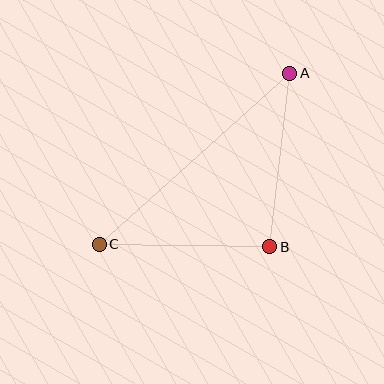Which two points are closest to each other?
Points B and C are closest to each other.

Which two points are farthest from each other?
Points A and C are farthest from each other.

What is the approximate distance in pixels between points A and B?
The distance between A and B is approximately 175 pixels.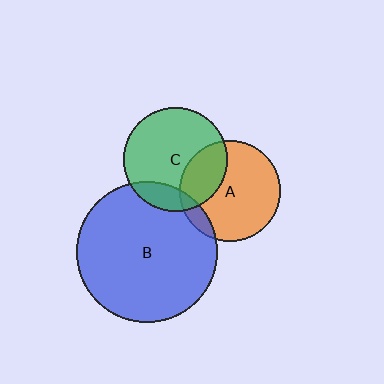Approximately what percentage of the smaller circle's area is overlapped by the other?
Approximately 10%.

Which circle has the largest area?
Circle B (blue).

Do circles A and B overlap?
Yes.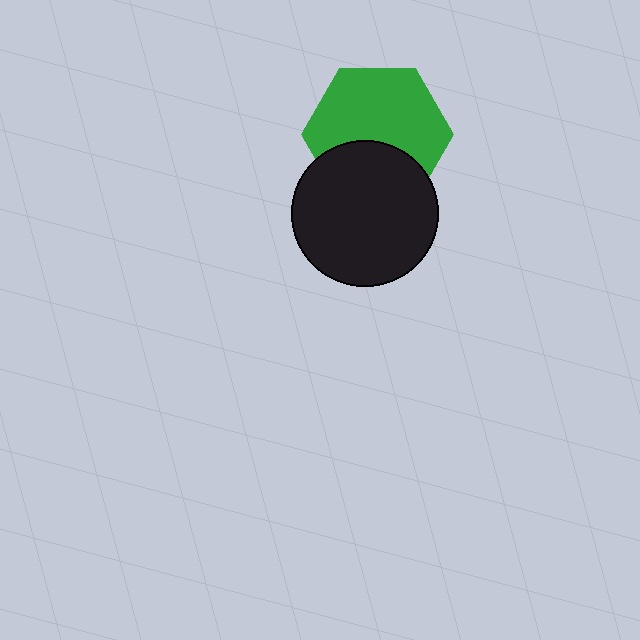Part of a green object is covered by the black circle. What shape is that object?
It is a hexagon.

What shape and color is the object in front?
The object in front is a black circle.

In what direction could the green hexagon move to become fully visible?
The green hexagon could move up. That would shift it out from behind the black circle entirely.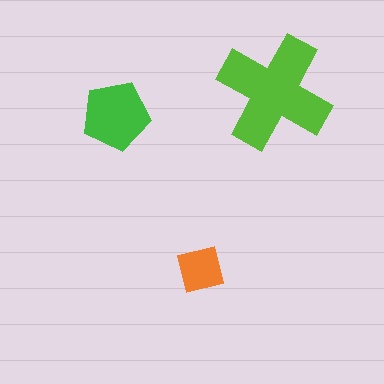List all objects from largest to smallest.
The lime cross, the green pentagon, the orange square.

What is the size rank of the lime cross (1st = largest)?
1st.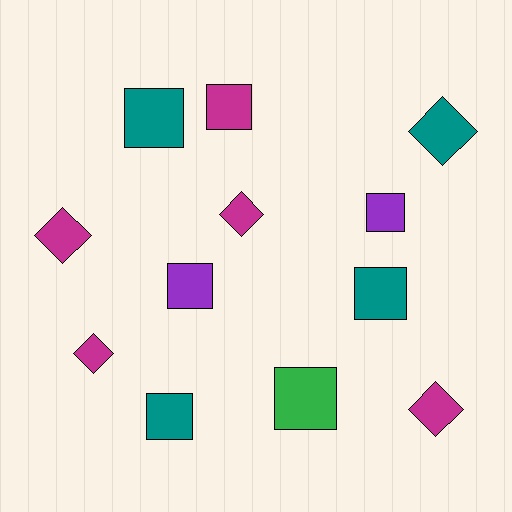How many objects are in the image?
There are 12 objects.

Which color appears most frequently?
Magenta, with 5 objects.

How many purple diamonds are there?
There are no purple diamonds.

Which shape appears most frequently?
Square, with 7 objects.